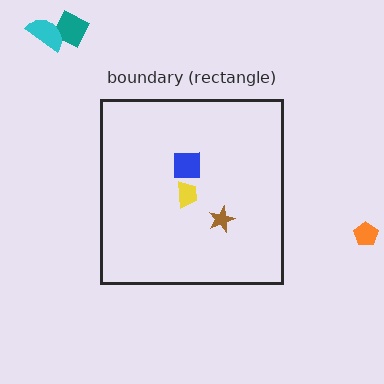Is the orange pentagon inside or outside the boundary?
Outside.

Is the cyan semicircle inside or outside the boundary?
Outside.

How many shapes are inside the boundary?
3 inside, 3 outside.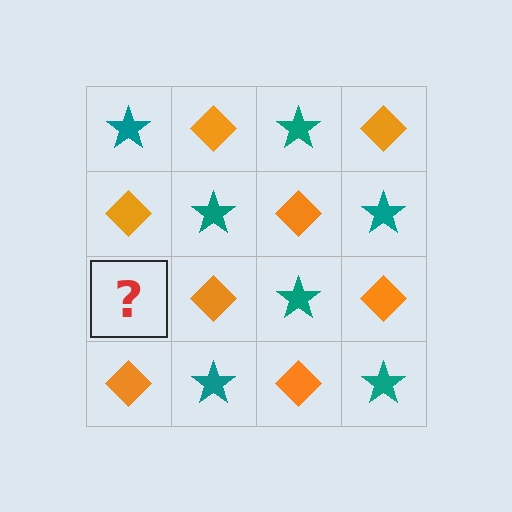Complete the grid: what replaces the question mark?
The question mark should be replaced with a teal star.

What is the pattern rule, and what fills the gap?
The rule is that it alternates teal star and orange diamond in a checkerboard pattern. The gap should be filled with a teal star.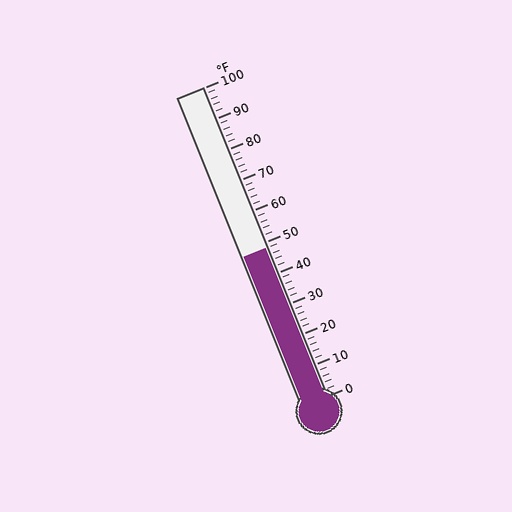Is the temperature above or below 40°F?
The temperature is above 40°F.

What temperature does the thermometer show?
The thermometer shows approximately 48°F.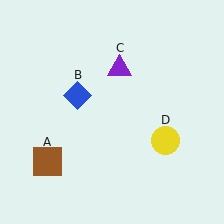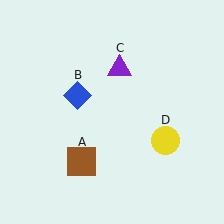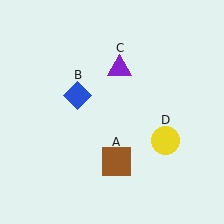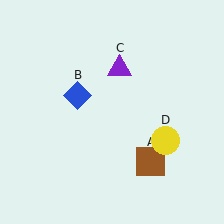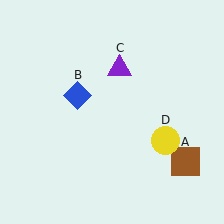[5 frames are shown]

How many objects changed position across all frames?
1 object changed position: brown square (object A).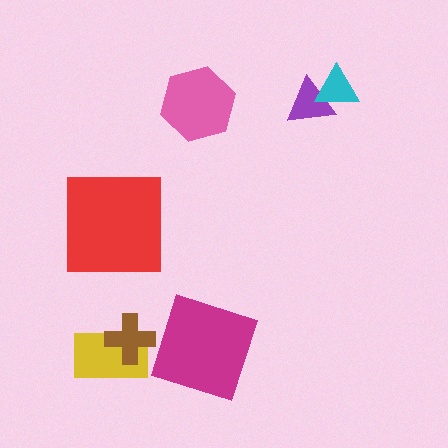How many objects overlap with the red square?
0 objects overlap with the red square.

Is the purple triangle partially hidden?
Yes, it is partially covered by another shape.